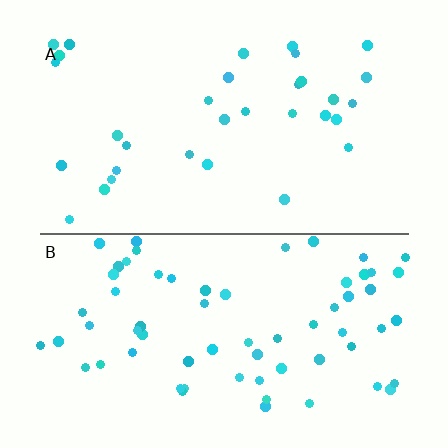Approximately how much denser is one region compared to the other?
Approximately 2.0× — region B over region A.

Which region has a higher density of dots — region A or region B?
B (the bottom).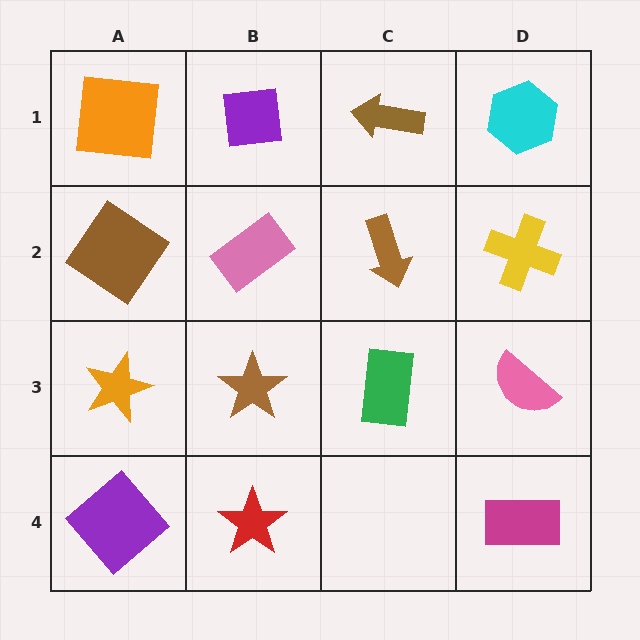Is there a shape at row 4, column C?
No, that cell is empty.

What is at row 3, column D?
A pink semicircle.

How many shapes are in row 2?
4 shapes.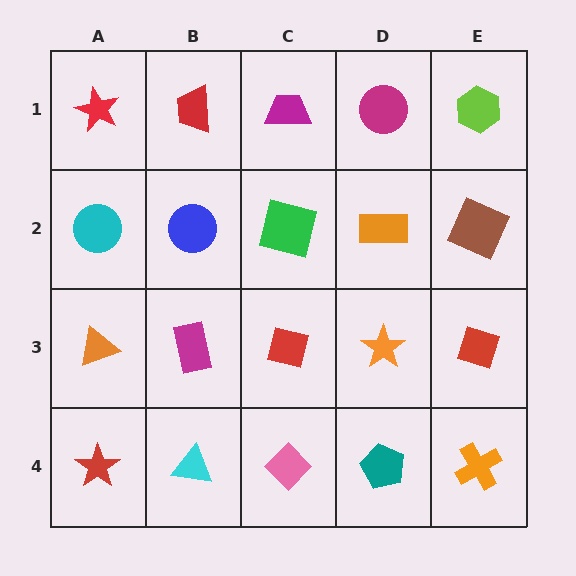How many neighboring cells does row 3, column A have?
3.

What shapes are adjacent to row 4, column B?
A magenta rectangle (row 3, column B), a red star (row 4, column A), a pink diamond (row 4, column C).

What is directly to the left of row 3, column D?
A red square.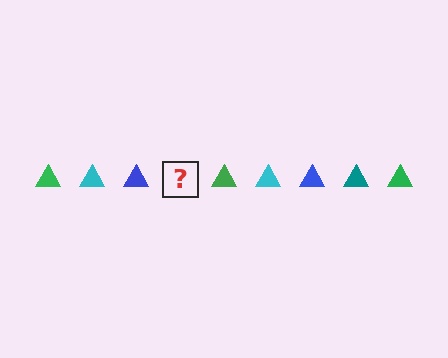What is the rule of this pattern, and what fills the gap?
The rule is that the pattern cycles through green, cyan, blue, teal triangles. The gap should be filled with a teal triangle.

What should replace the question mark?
The question mark should be replaced with a teal triangle.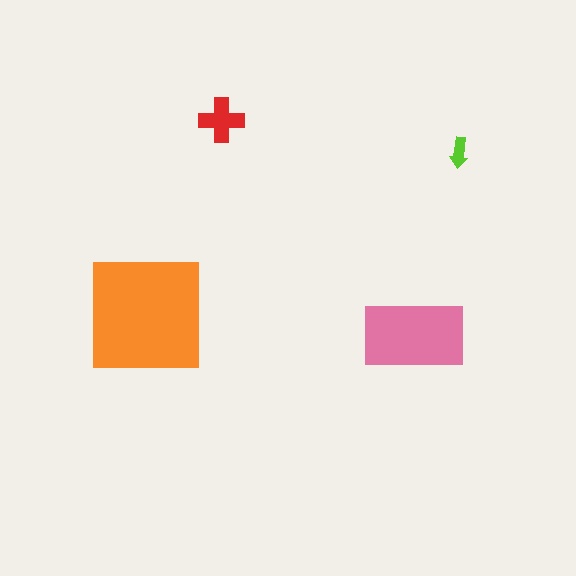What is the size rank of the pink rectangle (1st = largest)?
2nd.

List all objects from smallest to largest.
The lime arrow, the red cross, the pink rectangle, the orange square.